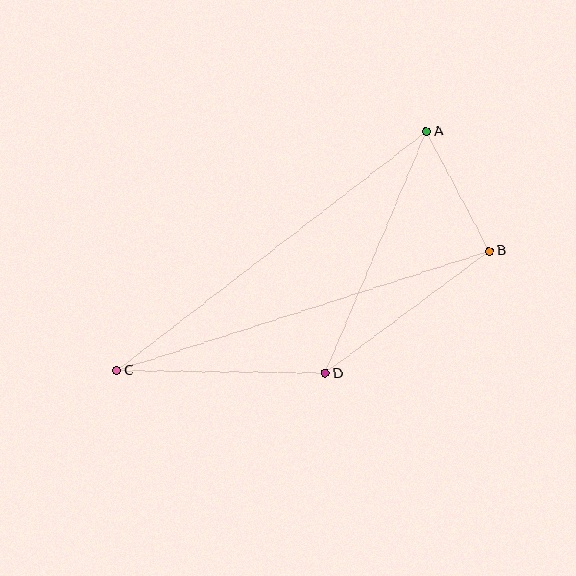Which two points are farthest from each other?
Points B and C are farthest from each other.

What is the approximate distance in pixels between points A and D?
The distance between A and D is approximately 262 pixels.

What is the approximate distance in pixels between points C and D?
The distance between C and D is approximately 208 pixels.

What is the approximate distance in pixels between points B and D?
The distance between B and D is approximately 205 pixels.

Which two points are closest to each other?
Points A and B are closest to each other.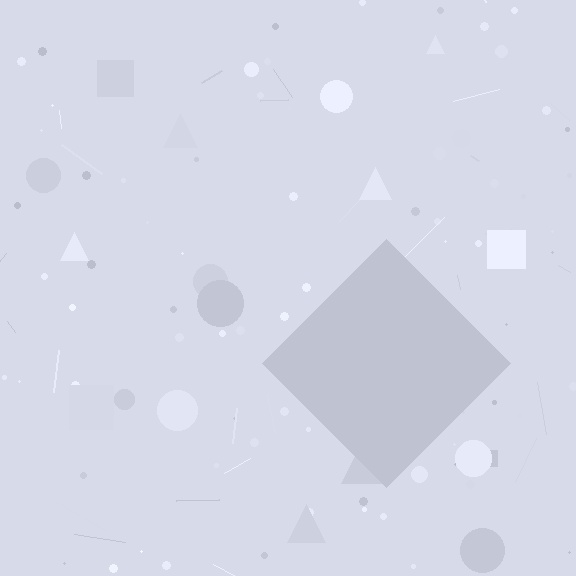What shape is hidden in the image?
A diamond is hidden in the image.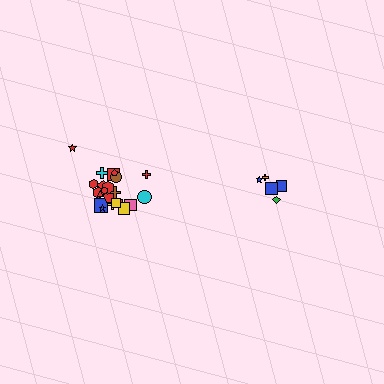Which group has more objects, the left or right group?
The left group.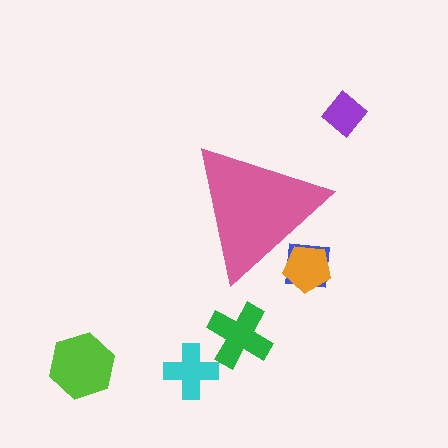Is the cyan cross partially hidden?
No, the cyan cross is fully visible.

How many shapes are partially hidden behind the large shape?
2 shapes are partially hidden.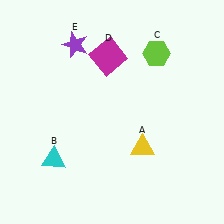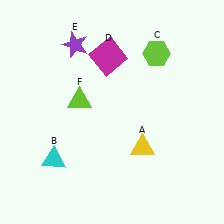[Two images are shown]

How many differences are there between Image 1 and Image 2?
There is 1 difference between the two images.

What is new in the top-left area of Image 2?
A lime triangle (F) was added in the top-left area of Image 2.